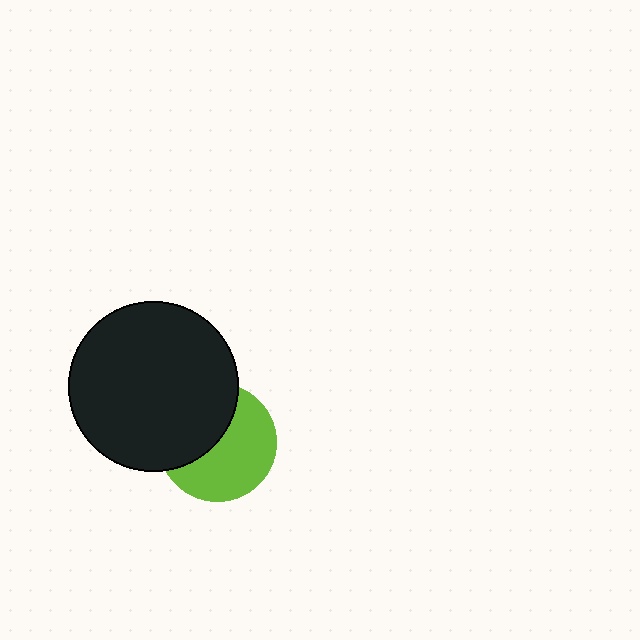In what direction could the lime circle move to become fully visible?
The lime circle could move toward the lower-right. That would shift it out from behind the black circle entirely.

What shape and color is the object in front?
The object in front is a black circle.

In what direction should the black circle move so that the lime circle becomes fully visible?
The black circle should move toward the upper-left. That is the shortest direction to clear the overlap and leave the lime circle fully visible.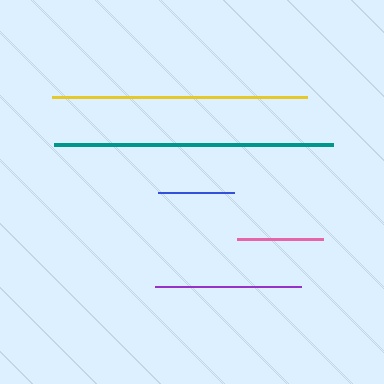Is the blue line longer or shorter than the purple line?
The purple line is longer than the blue line.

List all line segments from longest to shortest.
From longest to shortest: teal, yellow, purple, pink, blue.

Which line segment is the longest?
The teal line is the longest at approximately 279 pixels.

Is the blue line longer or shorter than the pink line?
The pink line is longer than the blue line.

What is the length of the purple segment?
The purple segment is approximately 146 pixels long.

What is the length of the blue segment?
The blue segment is approximately 75 pixels long.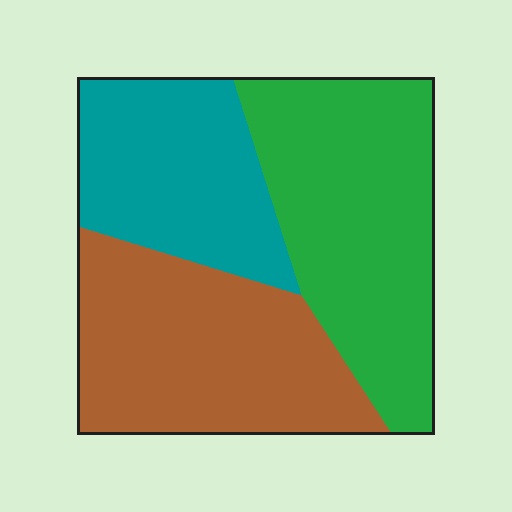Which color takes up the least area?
Teal, at roughly 25%.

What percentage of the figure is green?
Green takes up between a quarter and a half of the figure.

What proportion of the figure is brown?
Brown takes up between a quarter and a half of the figure.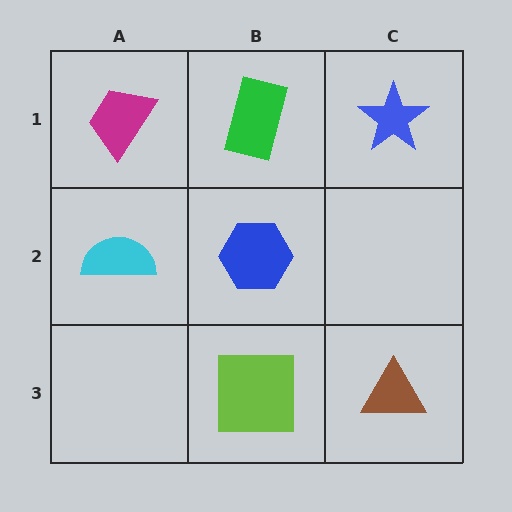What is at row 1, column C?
A blue star.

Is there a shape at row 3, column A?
No, that cell is empty.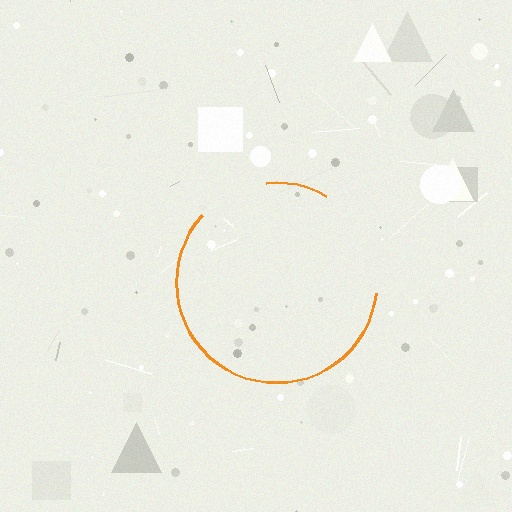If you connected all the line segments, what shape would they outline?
They would outline a circle.